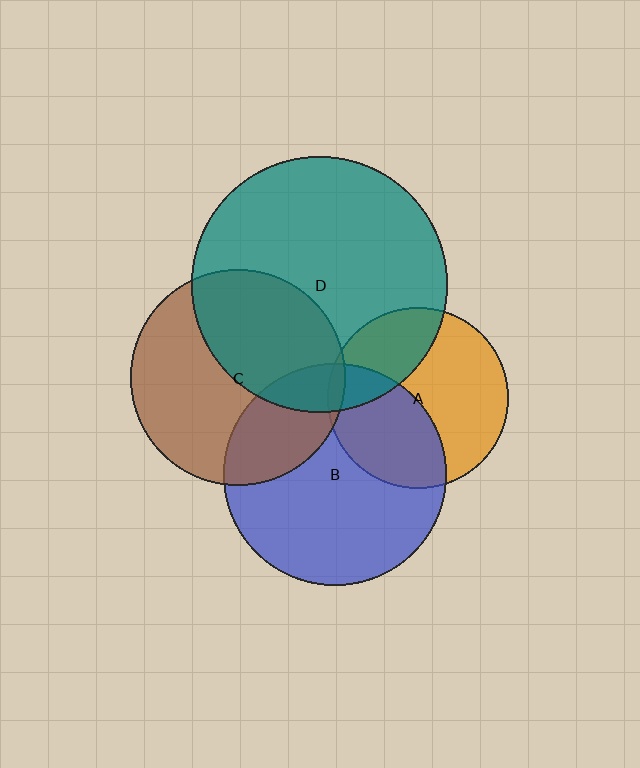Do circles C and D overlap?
Yes.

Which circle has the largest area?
Circle D (teal).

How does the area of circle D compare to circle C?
Approximately 1.4 times.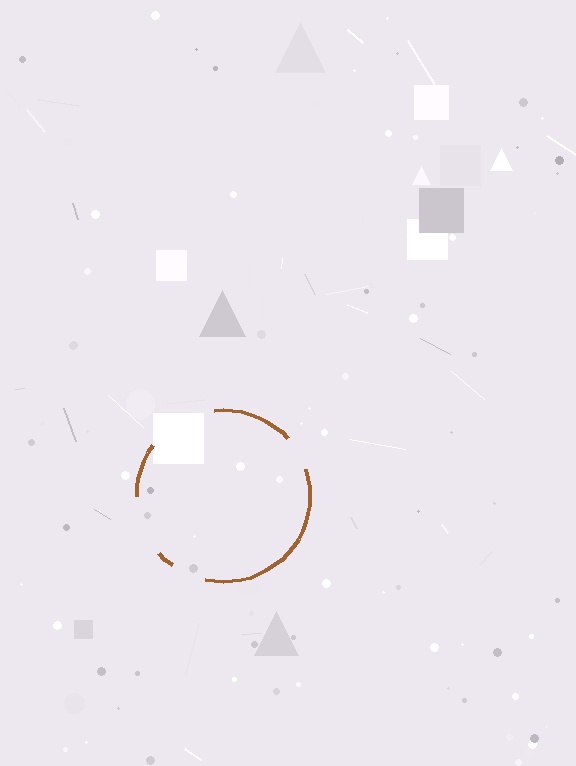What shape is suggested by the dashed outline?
The dashed outline suggests a circle.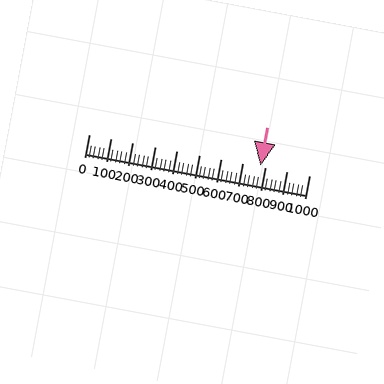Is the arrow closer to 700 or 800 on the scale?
The arrow is closer to 800.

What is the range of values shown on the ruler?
The ruler shows values from 0 to 1000.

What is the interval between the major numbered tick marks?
The major tick marks are spaced 100 units apart.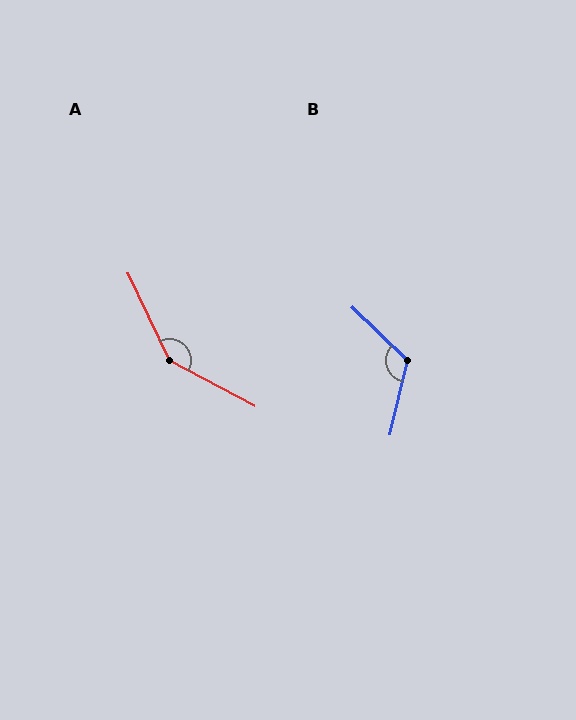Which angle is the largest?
A, at approximately 143 degrees.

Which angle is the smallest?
B, at approximately 121 degrees.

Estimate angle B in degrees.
Approximately 121 degrees.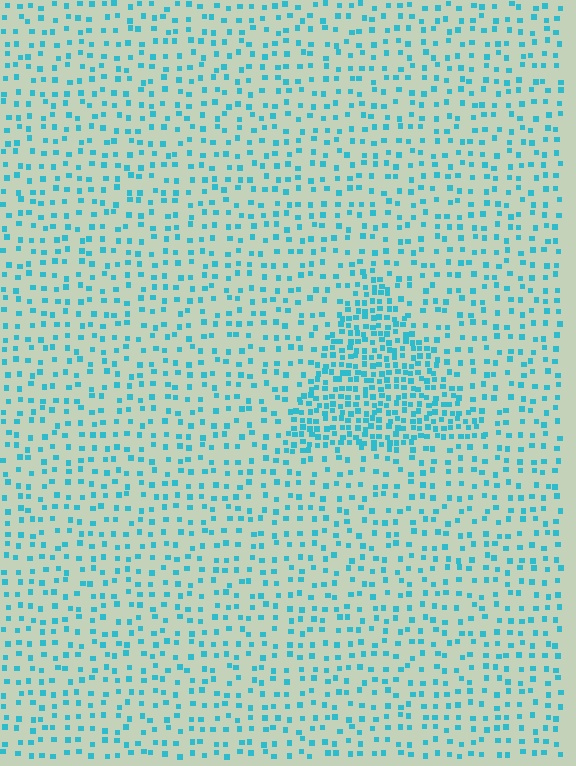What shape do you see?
I see a triangle.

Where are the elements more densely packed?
The elements are more densely packed inside the triangle boundary.